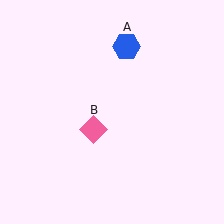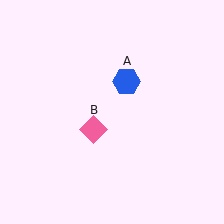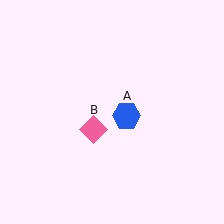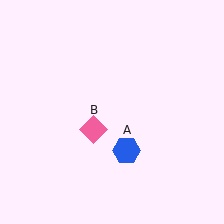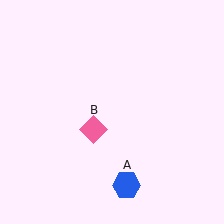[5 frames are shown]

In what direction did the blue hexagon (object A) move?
The blue hexagon (object A) moved down.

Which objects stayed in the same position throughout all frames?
Pink diamond (object B) remained stationary.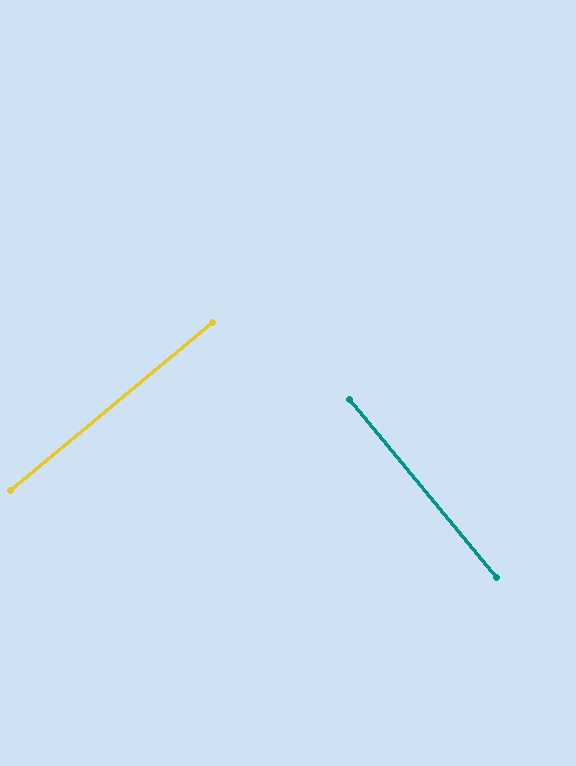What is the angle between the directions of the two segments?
Approximately 90 degrees.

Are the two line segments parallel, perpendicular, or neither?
Perpendicular — they meet at approximately 90°.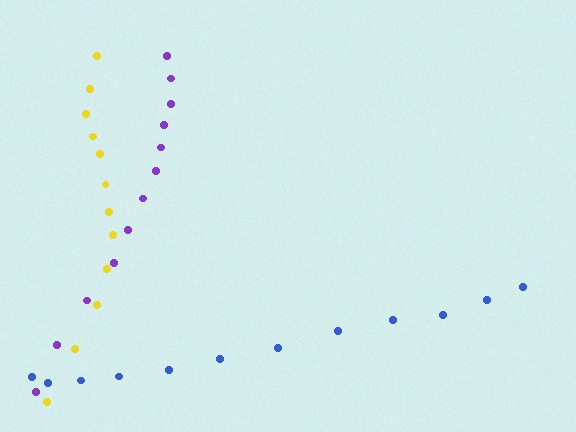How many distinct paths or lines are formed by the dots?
There are 3 distinct paths.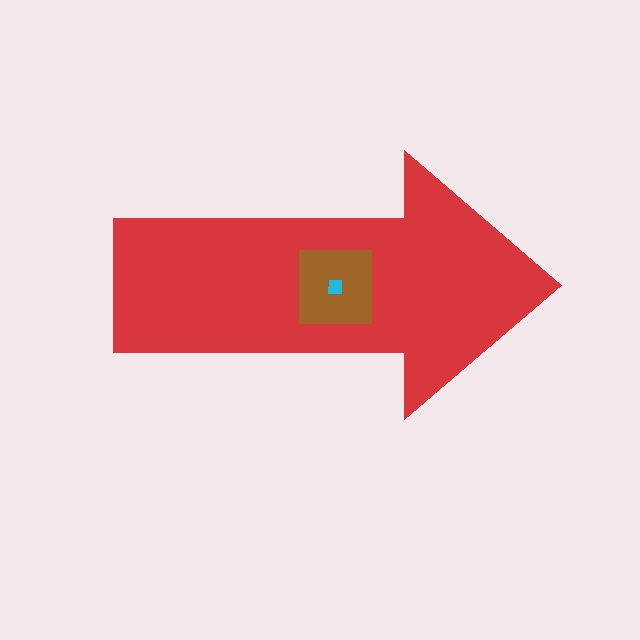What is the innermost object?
The cyan square.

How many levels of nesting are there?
3.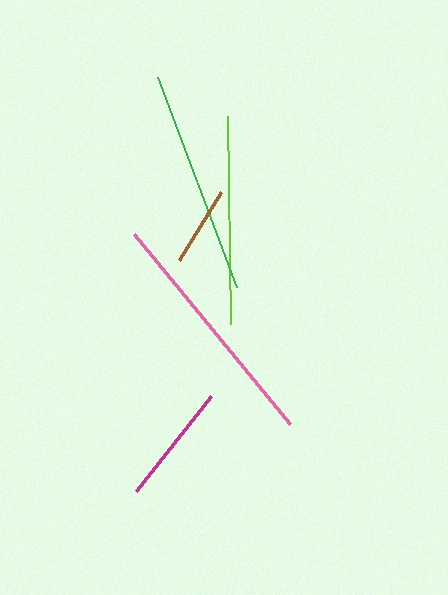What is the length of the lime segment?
The lime segment is approximately 208 pixels long.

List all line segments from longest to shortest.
From longest to shortest: pink, green, lime, magenta, brown.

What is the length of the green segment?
The green segment is approximately 225 pixels long.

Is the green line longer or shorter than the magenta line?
The green line is longer than the magenta line.